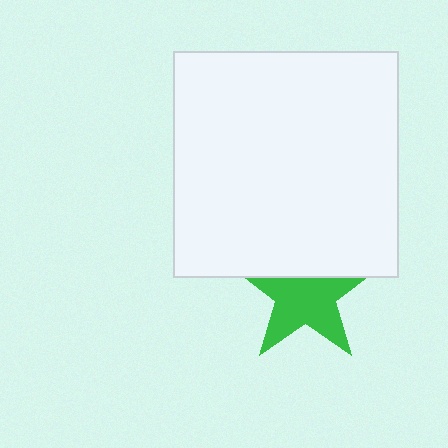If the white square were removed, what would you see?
You would see the complete green star.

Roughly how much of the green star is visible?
Most of it is visible (roughly 67%).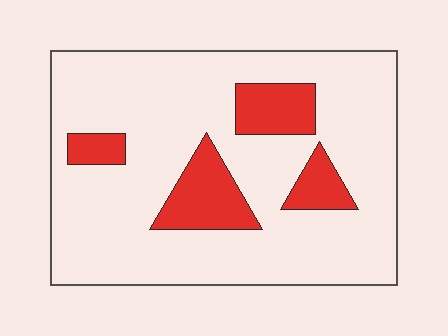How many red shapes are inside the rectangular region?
4.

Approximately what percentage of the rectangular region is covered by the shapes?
Approximately 20%.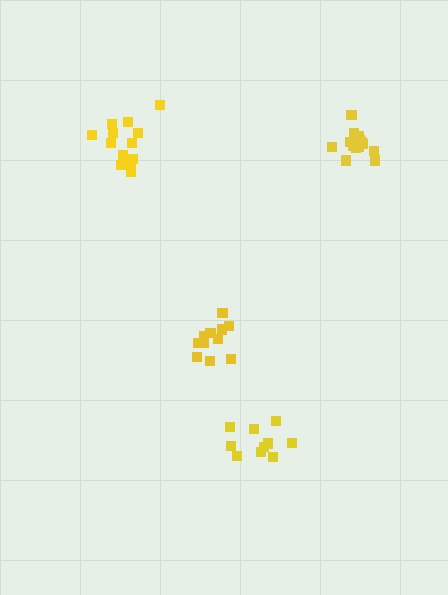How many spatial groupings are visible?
There are 4 spatial groupings.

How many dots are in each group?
Group 1: 11 dots, Group 2: 10 dots, Group 3: 15 dots, Group 4: 14 dots (50 total).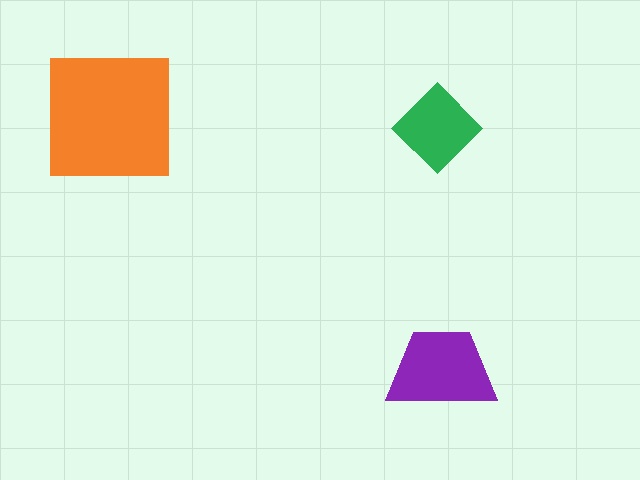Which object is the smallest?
The green diamond.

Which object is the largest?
The orange square.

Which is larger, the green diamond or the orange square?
The orange square.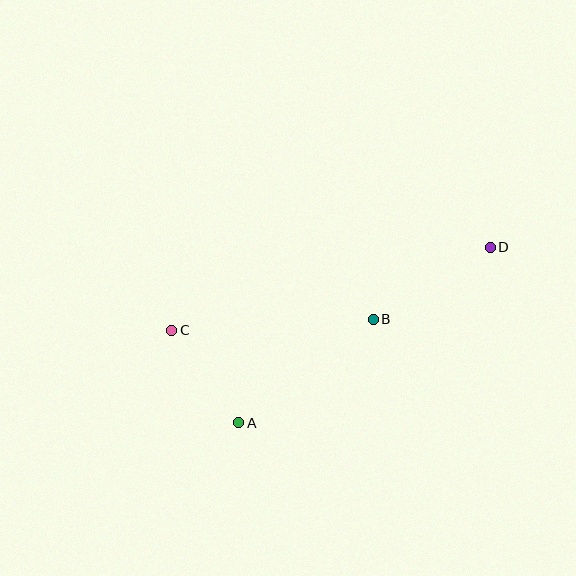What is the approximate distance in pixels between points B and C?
The distance between B and C is approximately 202 pixels.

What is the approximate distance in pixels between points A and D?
The distance between A and D is approximately 306 pixels.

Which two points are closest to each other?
Points A and C are closest to each other.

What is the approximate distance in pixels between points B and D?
The distance between B and D is approximately 137 pixels.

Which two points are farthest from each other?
Points C and D are farthest from each other.